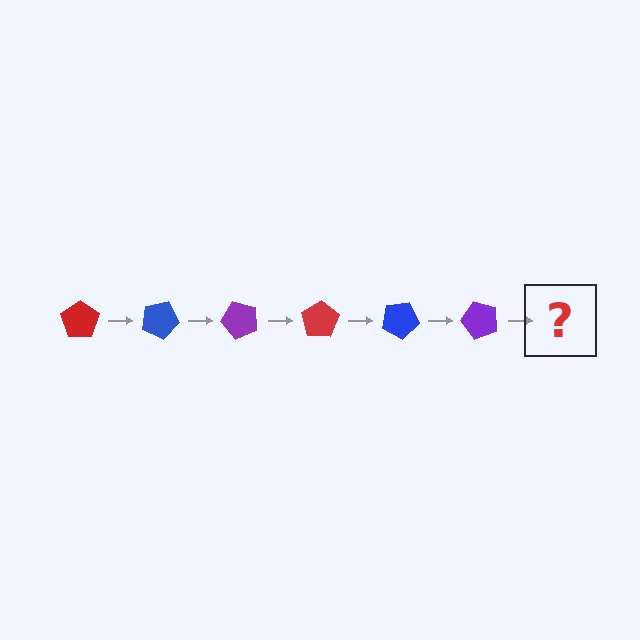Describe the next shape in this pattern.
It should be a red pentagon, rotated 150 degrees from the start.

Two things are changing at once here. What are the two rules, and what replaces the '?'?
The two rules are that it rotates 25 degrees each step and the color cycles through red, blue, and purple. The '?' should be a red pentagon, rotated 150 degrees from the start.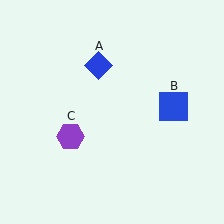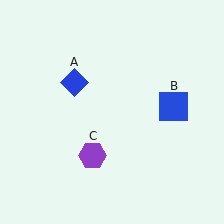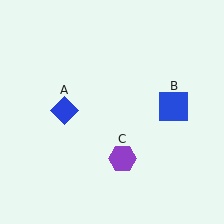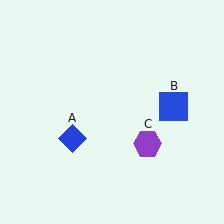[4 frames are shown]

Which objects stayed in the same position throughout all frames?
Blue square (object B) remained stationary.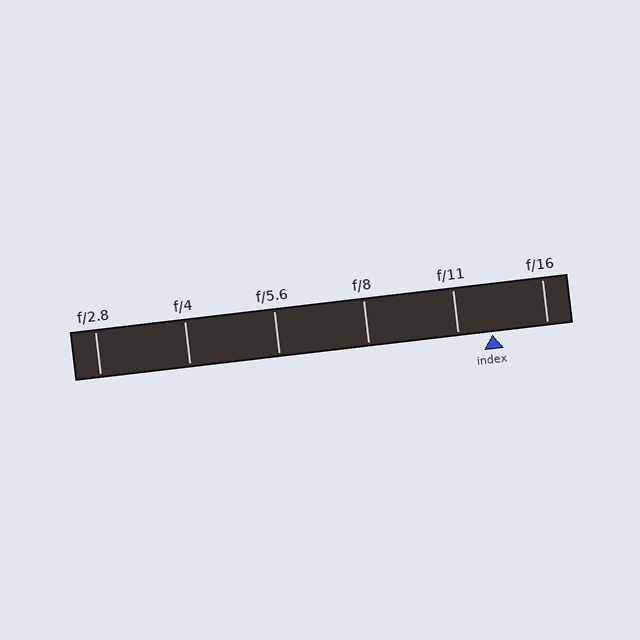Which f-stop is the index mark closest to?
The index mark is closest to f/11.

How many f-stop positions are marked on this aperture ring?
There are 6 f-stop positions marked.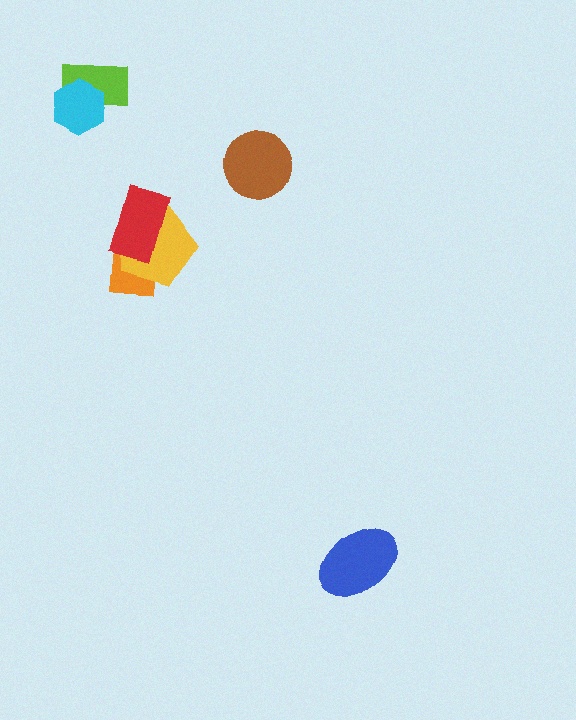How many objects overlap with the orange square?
2 objects overlap with the orange square.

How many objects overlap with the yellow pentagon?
2 objects overlap with the yellow pentagon.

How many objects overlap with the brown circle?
0 objects overlap with the brown circle.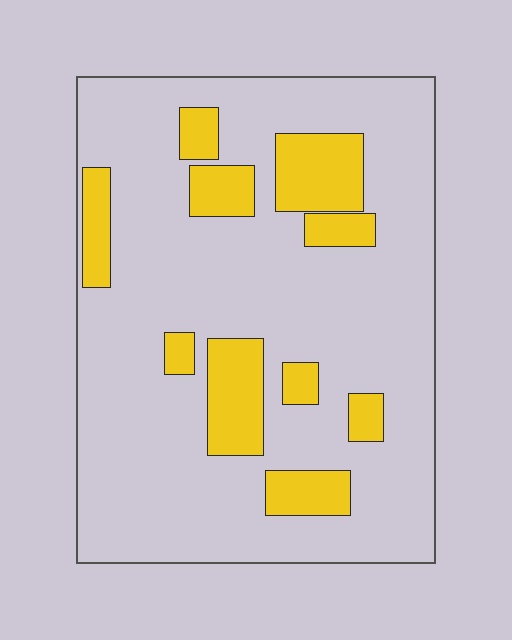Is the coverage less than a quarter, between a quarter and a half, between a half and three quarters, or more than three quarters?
Less than a quarter.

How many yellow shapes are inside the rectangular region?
10.